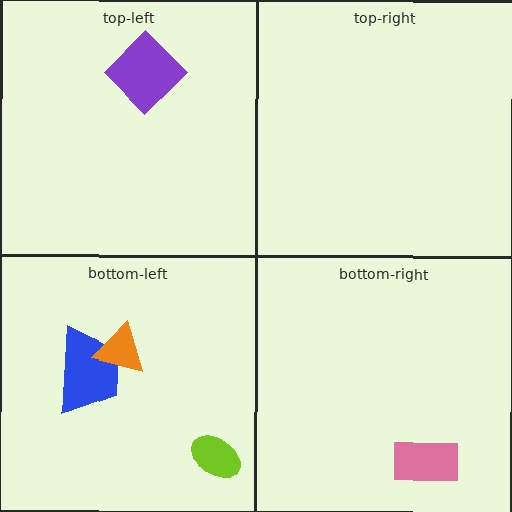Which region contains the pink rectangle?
The bottom-right region.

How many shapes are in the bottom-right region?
1.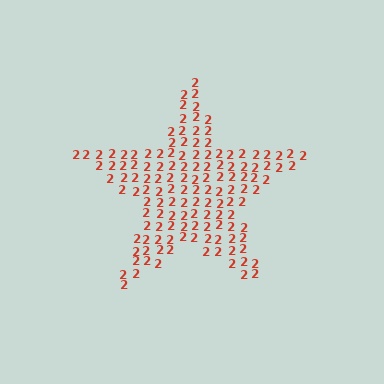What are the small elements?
The small elements are digit 2's.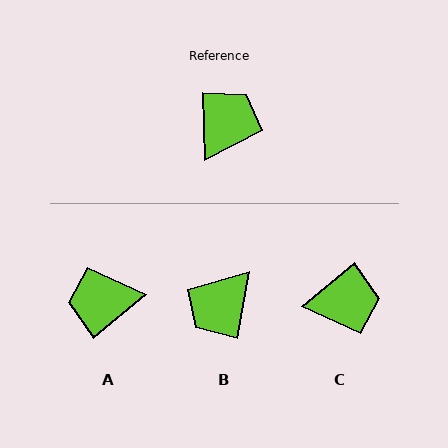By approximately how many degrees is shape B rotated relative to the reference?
Approximately 168 degrees counter-clockwise.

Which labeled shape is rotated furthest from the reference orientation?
B, about 168 degrees away.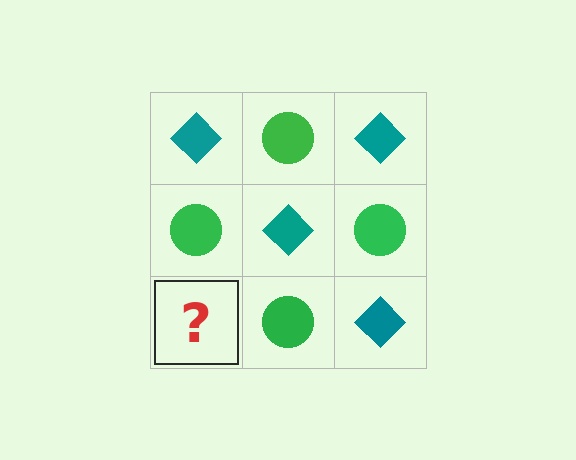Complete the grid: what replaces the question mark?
The question mark should be replaced with a teal diamond.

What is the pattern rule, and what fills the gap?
The rule is that it alternates teal diamond and green circle in a checkerboard pattern. The gap should be filled with a teal diamond.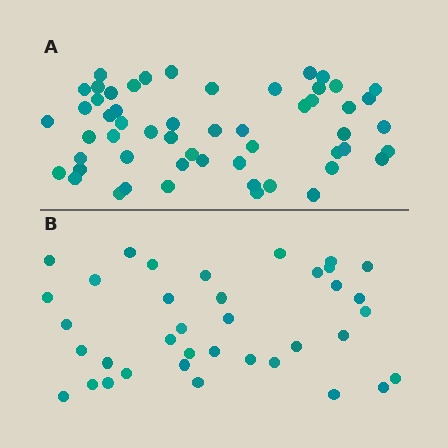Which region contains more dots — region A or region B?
Region A (the top region) has more dots.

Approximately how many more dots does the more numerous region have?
Region A has approximately 20 more dots than region B.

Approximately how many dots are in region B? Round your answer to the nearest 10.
About 40 dots. (The exact count is 37, which rounds to 40.)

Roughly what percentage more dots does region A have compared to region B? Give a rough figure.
About 50% more.